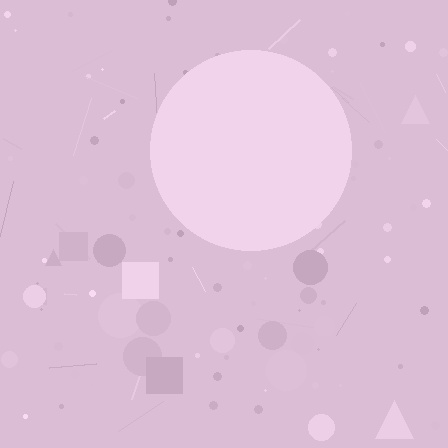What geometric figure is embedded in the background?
A circle is embedded in the background.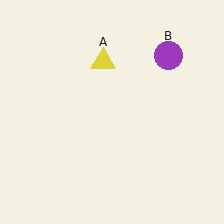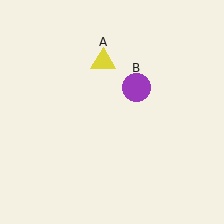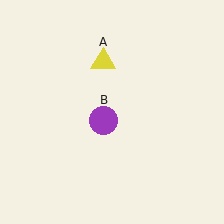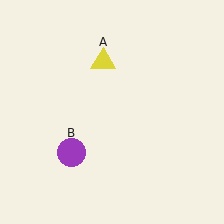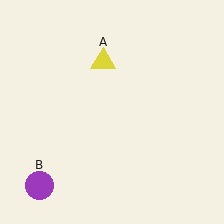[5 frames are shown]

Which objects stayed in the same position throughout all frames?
Yellow triangle (object A) remained stationary.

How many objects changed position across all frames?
1 object changed position: purple circle (object B).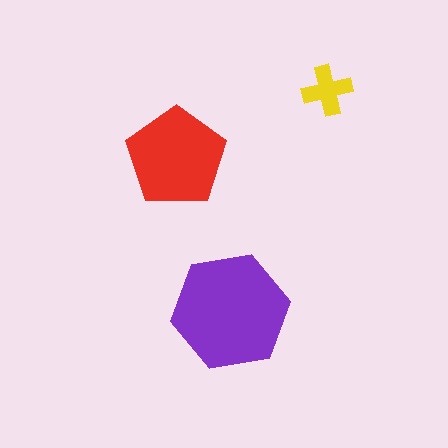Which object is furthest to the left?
The red pentagon is leftmost.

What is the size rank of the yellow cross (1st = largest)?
3rd.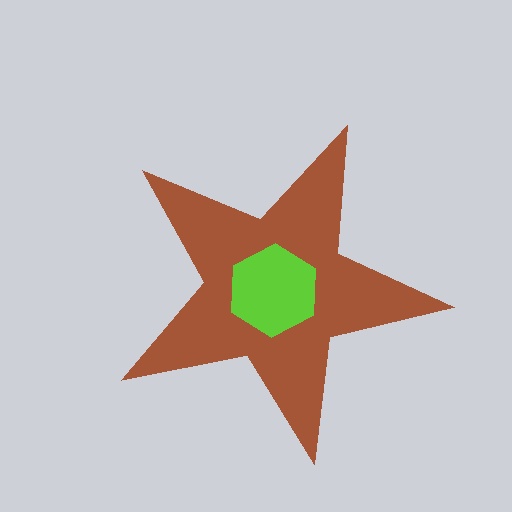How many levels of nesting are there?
2.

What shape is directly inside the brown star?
The lime hexagon.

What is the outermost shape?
The brown star.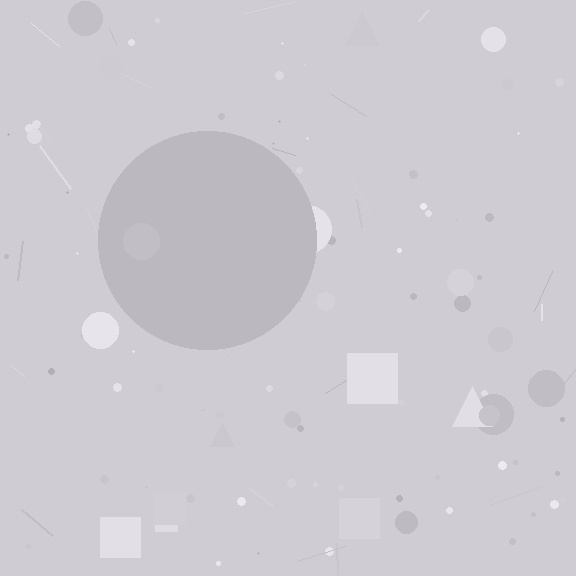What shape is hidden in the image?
A circle is hidden in the image.